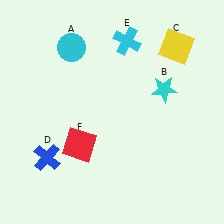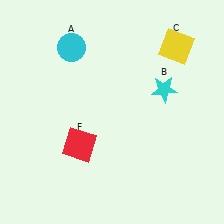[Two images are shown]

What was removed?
The blue cross (D), the cyan cross (E) were removed in Image 2.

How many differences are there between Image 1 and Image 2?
There are 2 differences between the two images.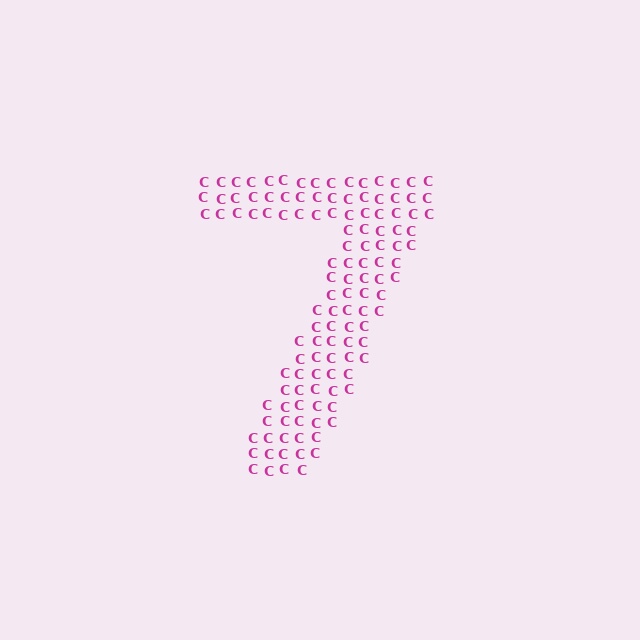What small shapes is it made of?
It is made of small letter C's.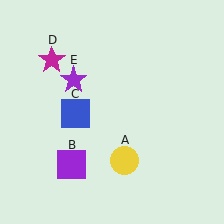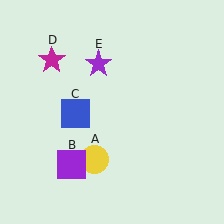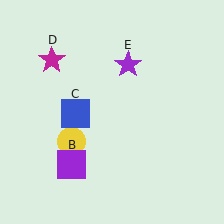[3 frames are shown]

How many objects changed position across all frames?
2 objects changed position: yellow circle (object A), purple star (object E).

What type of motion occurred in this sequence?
The yellow circle (object A), purple star (object E) rotated clockwise around the center of the scene.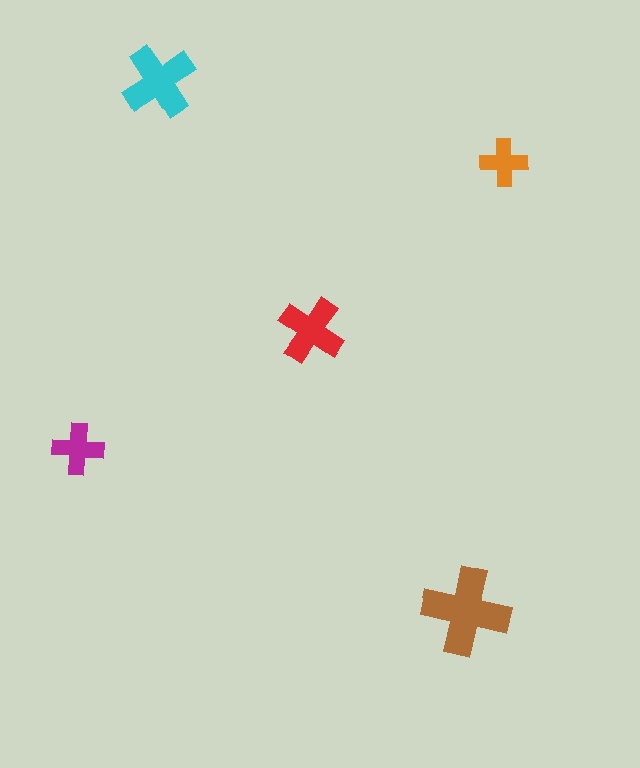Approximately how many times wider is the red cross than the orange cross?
About 1.5 times wider.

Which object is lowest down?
The brown cross is bottommost.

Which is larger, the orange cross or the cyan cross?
The cyan one.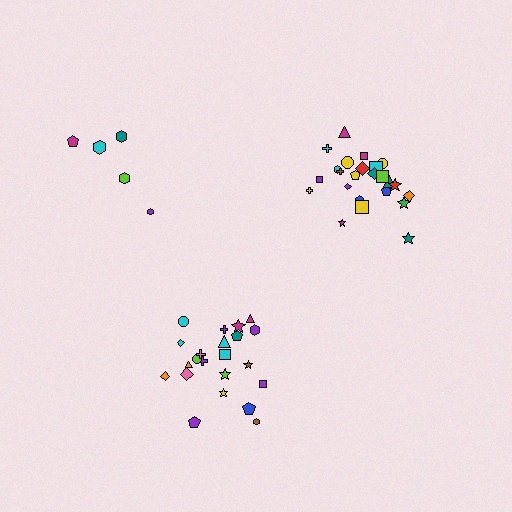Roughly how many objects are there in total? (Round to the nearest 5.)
Roughly 50 objects in total.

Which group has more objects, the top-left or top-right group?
The top-right group.